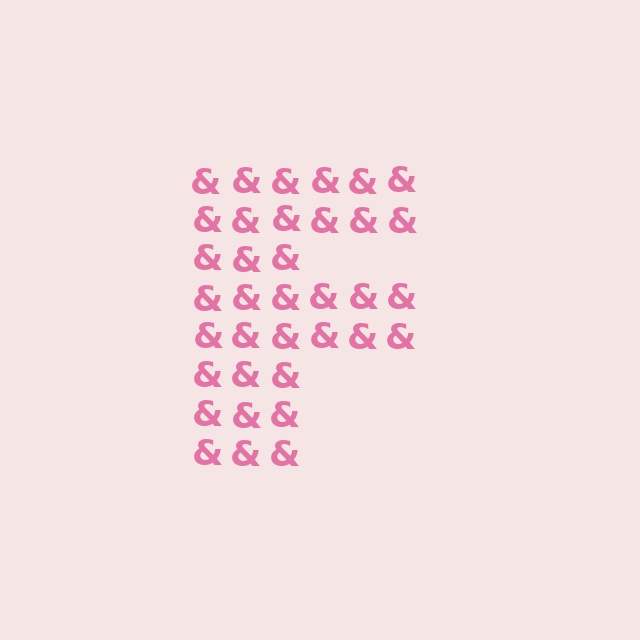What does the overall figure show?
The overall figure shows the letter F.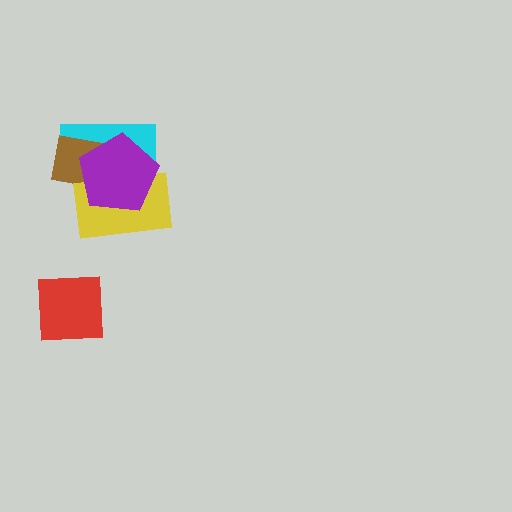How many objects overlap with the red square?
0 objects overlap with the red square.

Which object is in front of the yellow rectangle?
The purple pentagon is in front of the yellow rectangle.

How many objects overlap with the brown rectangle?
3 objects overlap with the brown rectangle.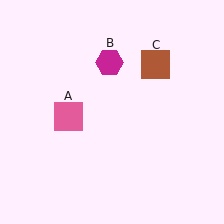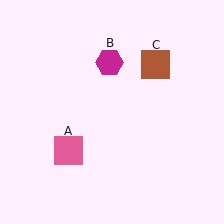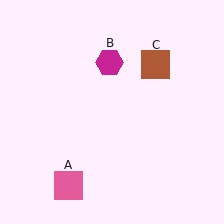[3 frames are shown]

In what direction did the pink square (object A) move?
The pink square (object A) moved down.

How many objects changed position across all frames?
1 object changed position: pink square (object A).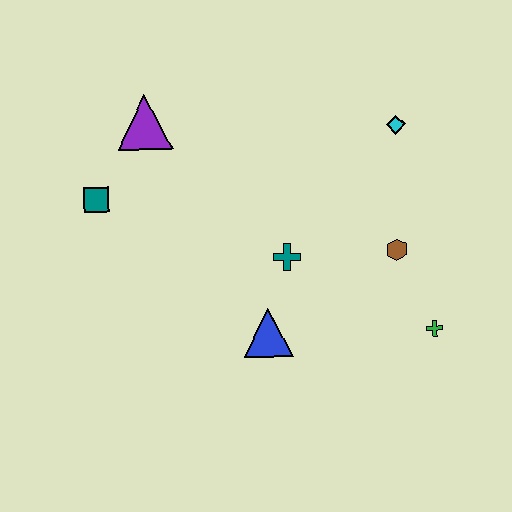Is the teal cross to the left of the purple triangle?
No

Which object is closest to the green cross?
The brown hexagon is closest to the green cross.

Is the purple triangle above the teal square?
Yes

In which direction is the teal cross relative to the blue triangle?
The teal cross is above the blue triangle.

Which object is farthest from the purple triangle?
The green cross is farthest from the purple triangle.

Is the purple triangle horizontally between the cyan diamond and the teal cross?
No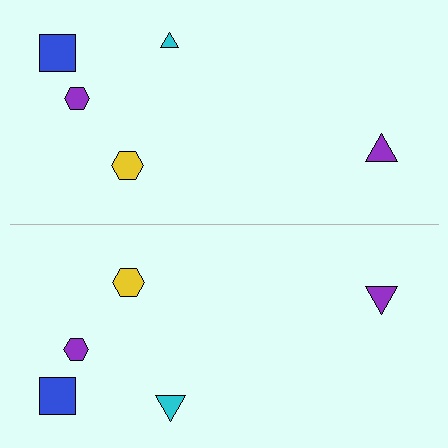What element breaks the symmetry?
The cyan triangle on the bottom side has a different size than its mirror counterpart.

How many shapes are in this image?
There are 10 shapes in this image.